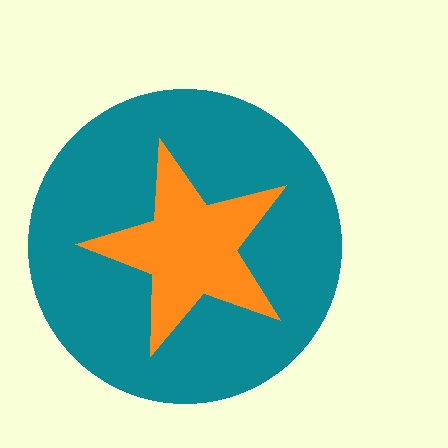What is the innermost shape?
The orange star.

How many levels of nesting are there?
2.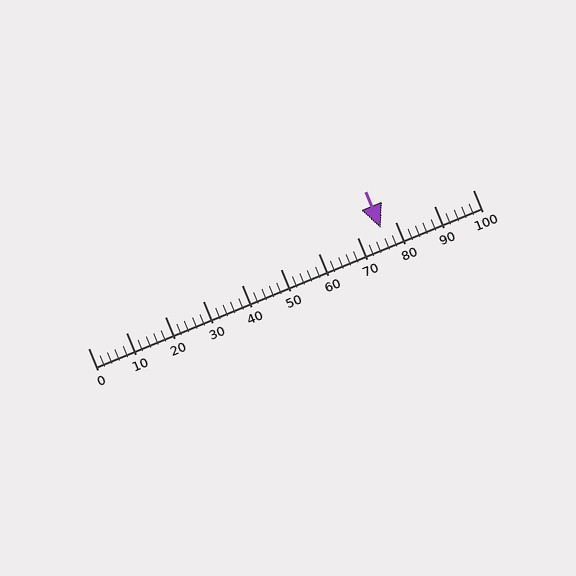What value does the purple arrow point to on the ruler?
The purple arrow points to approximately 76.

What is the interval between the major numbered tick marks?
The major tick marks are spaced 10 units apart.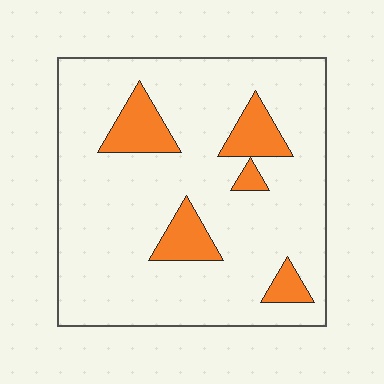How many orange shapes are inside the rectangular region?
5.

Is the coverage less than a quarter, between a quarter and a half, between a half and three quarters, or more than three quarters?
Less than a quarter.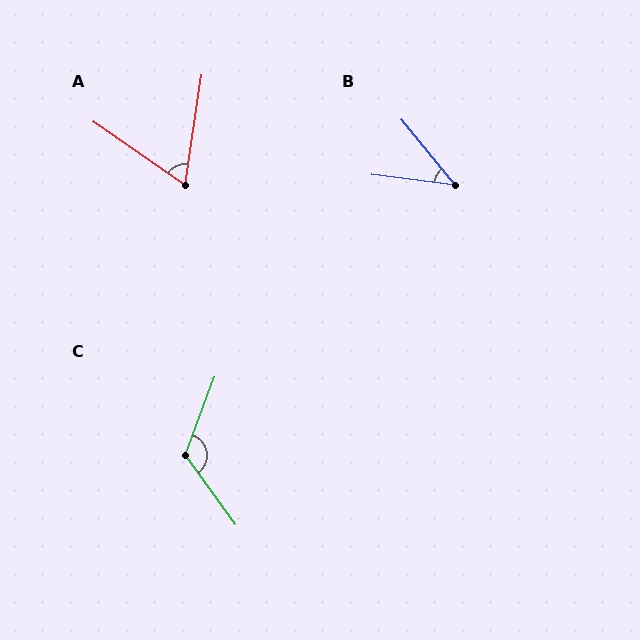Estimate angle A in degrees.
Approximately 64 degrees.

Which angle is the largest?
C, at approximately 123 degrees.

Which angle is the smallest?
B, at approximately 43 degrees.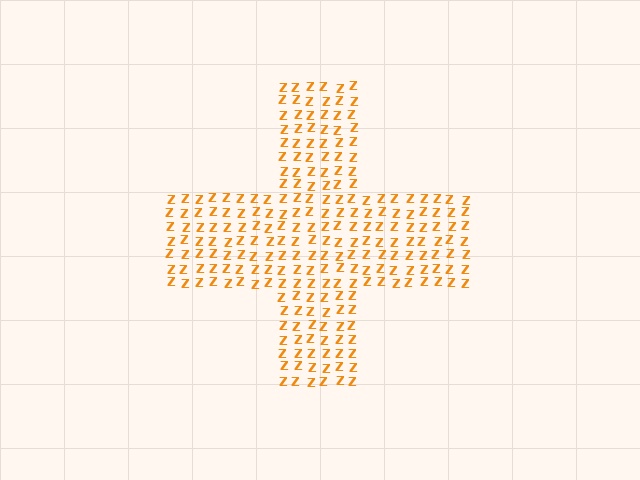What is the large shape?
The large shape is a cross.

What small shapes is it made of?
It is made of small letter Z's.